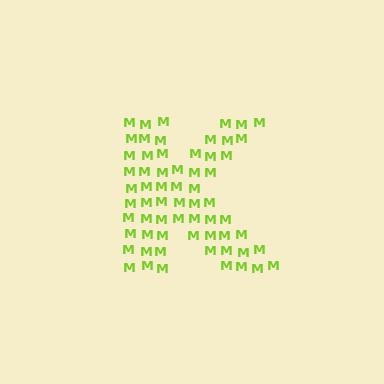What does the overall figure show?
The overall figure shows the letter K.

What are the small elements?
The small elements are letter M's.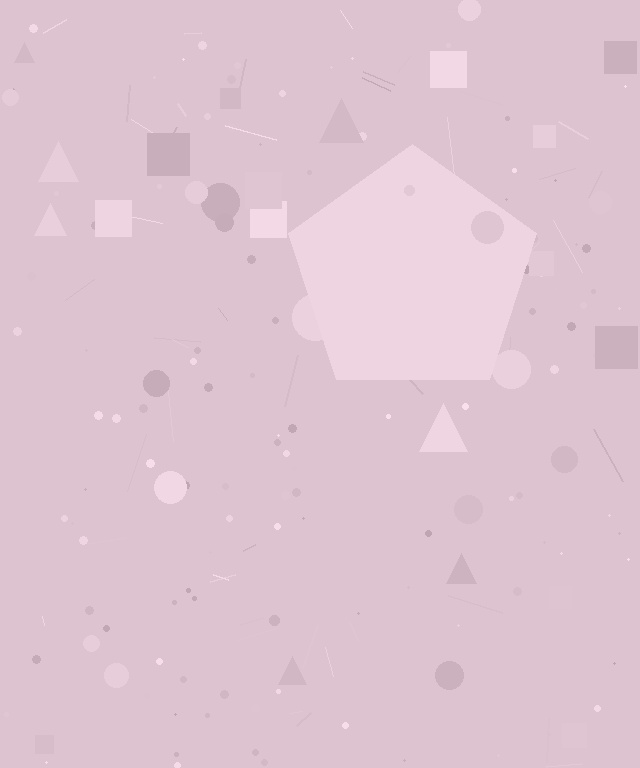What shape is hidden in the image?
A pentagon is hidden in the image.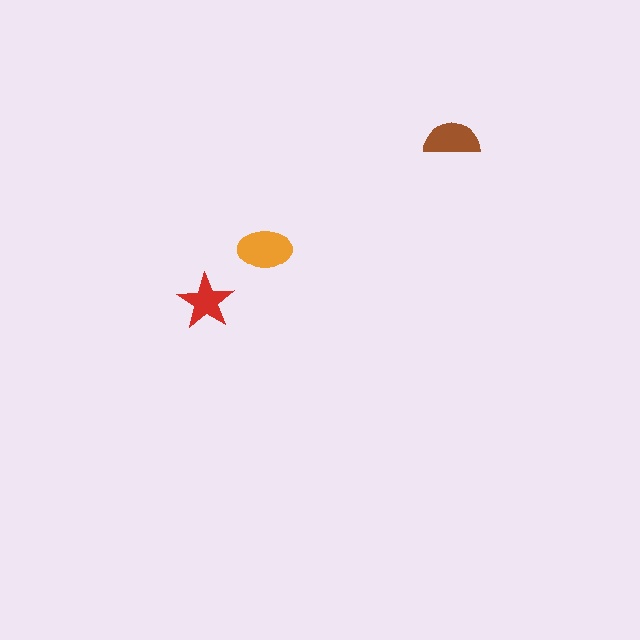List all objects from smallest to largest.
The red star, the brown semicircle, the orange ellipse.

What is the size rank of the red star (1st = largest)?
3rd.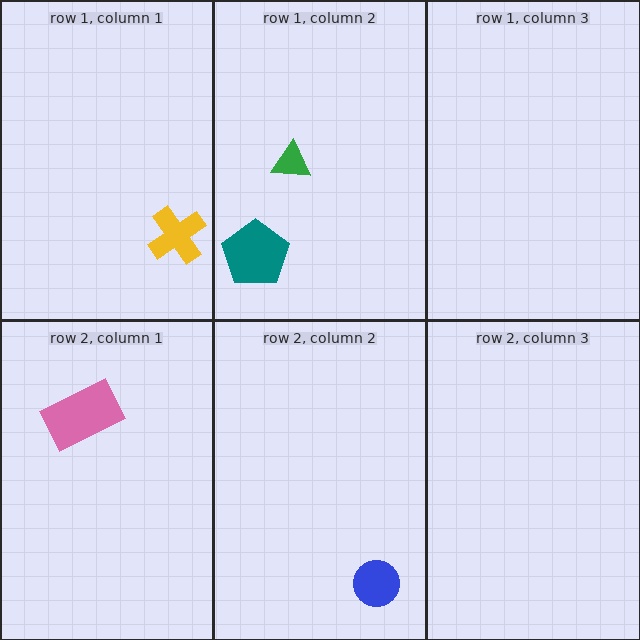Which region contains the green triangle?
The row 1, column 2 region.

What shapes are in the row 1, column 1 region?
The yellow cross.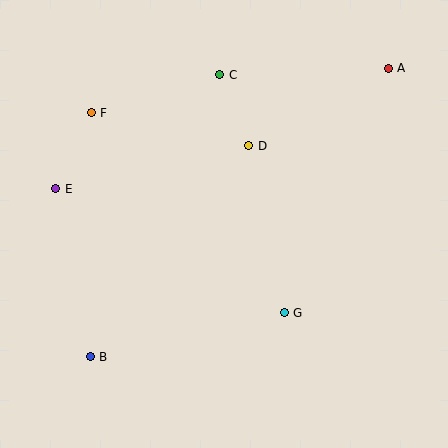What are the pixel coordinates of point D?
Point D is at (249, 146).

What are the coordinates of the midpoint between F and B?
The midpoint between F and B is at (91, 235).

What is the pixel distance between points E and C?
The distance between E and C is 200 pixels.